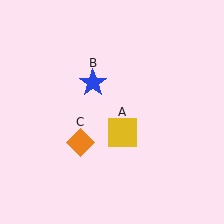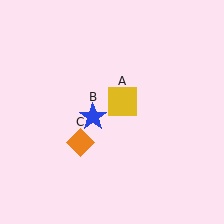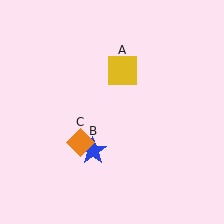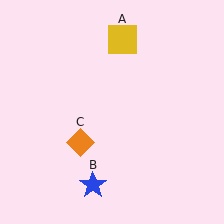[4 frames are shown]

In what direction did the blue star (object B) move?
The blue star (object B) moved down.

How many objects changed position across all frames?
2 objects changed position: yellow square (object A), blue star (object B).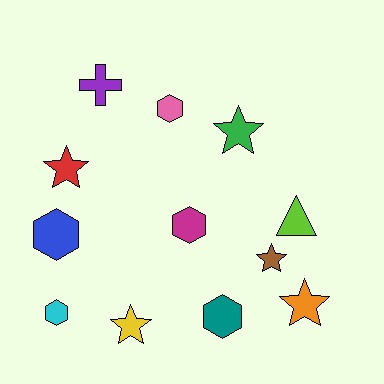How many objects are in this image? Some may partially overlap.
There are 12 objects.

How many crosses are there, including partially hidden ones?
There is 1 cross.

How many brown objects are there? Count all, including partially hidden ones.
There is 1 brown object.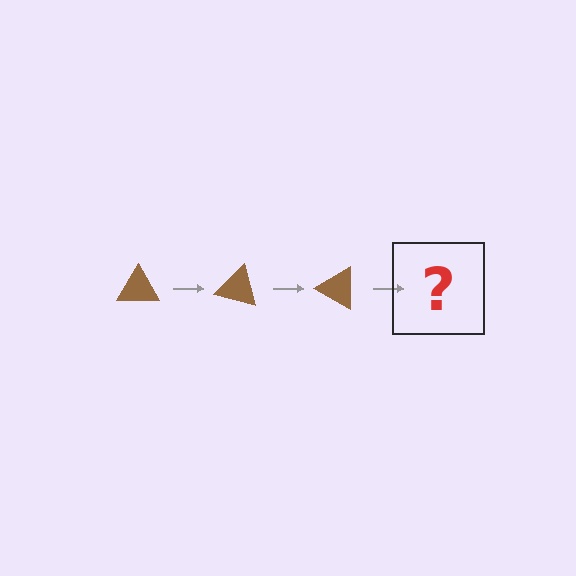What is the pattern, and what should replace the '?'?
The pattern is that the triangle rotates 15 degrees each step. The '?' should be a brown triangle rotated 45 degrees.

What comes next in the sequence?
The next element should be a brown triangle rotated 45 degrees.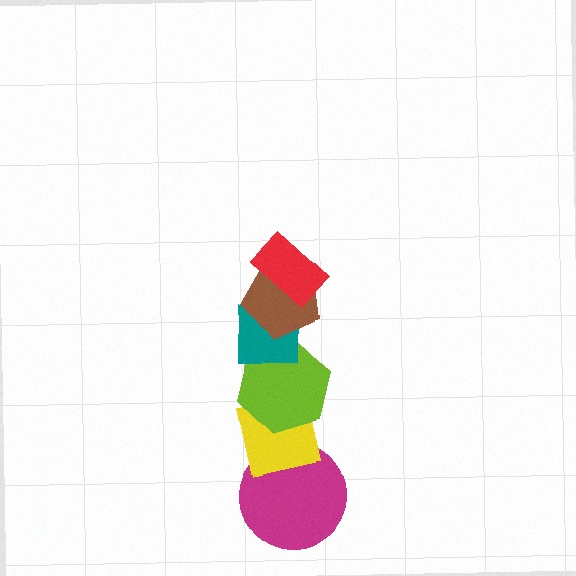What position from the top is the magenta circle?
The magenta circle is 6th from the top.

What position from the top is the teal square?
The teal square is 3rd from the top.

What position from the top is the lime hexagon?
The lime hexagon is 4th from the top.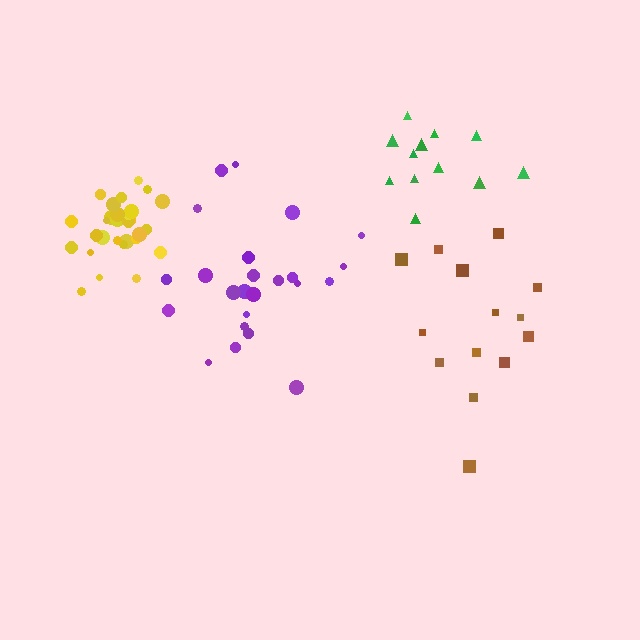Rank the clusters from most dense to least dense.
yellow, green, purple, brown.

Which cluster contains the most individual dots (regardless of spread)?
Yellow (30).